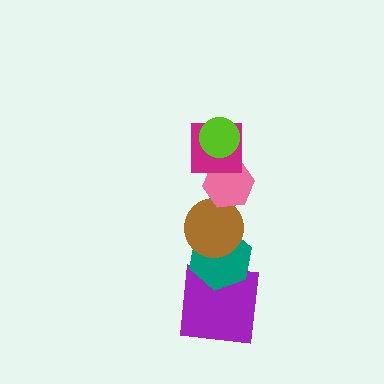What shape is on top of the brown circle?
The pink hexagon is on top of the brown circle.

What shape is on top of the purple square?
The teal hexagon is on top of the purple square.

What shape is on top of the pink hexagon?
The magenta square is on top of the pink hexagon.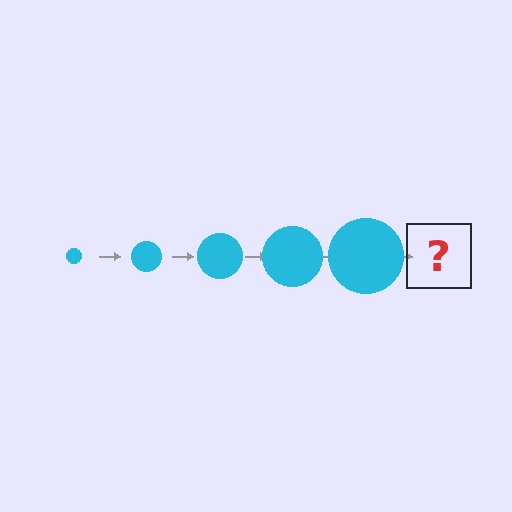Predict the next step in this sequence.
The next step is a cyan circle, larger than the previous one.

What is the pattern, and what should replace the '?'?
The pattern is that the circle gets progressively larger each step. The '?' should be a cyan circle, larger than the previous one.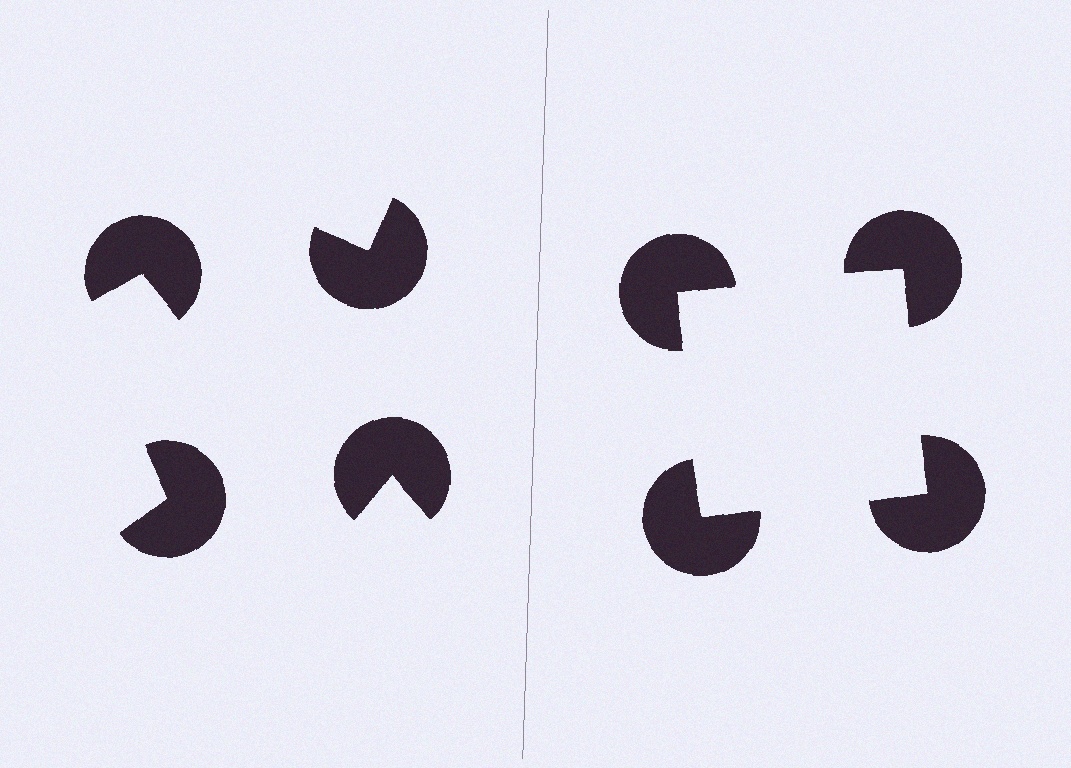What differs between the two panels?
The pac-man discs are positioned identically on both sides; only the wedge orientations differ. On the right they align to a square; on the left they are misaligned.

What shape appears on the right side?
An illusory square.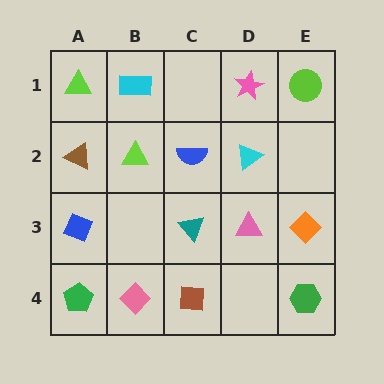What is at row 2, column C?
A blue semicircle.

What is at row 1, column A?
A lime triangle.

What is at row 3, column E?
An orange diamond.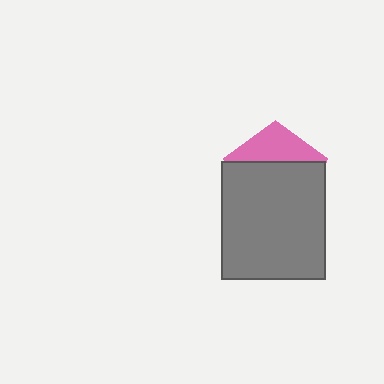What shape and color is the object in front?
The object in front is a gray rectangle.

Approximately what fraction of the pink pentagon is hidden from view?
Roughly 68% of the pink pentagon is hidden behind the gray rectangle.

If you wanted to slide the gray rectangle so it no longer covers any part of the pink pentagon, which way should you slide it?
Slide it down — that is the most direct way to separate the two shapes.